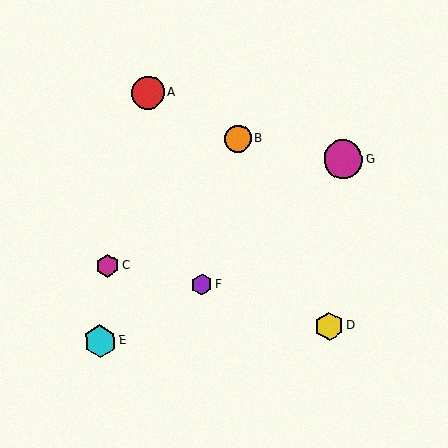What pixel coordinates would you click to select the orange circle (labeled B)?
Click at (238, 139) to select the orange circle B.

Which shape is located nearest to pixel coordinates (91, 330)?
The cyan hexagon (labeled E) at (100, 341) is nearest to that location.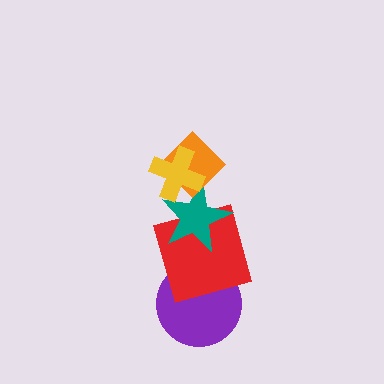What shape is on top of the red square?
The teal star is on top of the red square.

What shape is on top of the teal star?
The orange diamond is on top of the teal star.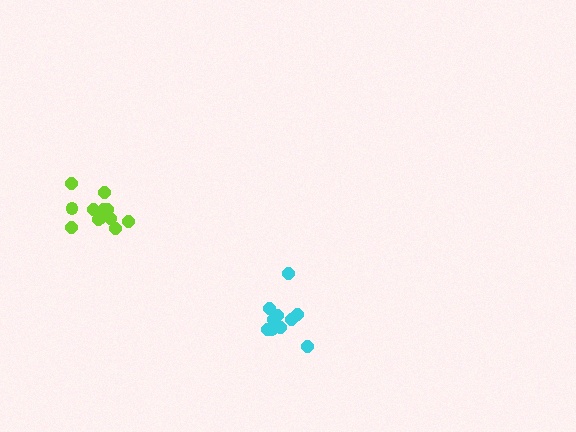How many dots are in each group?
Group 1: 10 dots, Group 2: 14 dots (24 total).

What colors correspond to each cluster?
The clusters are colored: cyan, lime.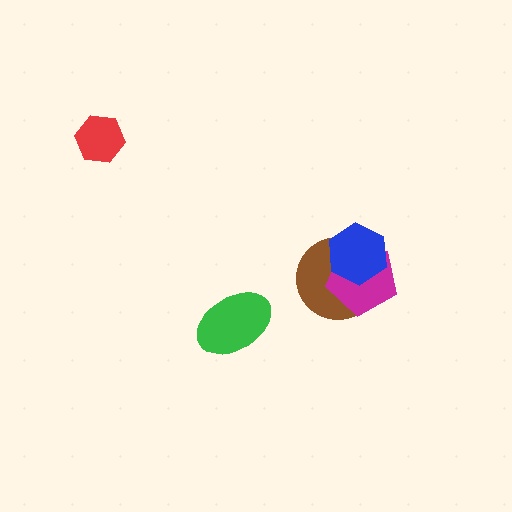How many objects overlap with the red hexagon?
0 objects overlap with the red hexagon.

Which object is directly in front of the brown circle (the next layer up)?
The magenta pentagon is directly in front of the brown circle.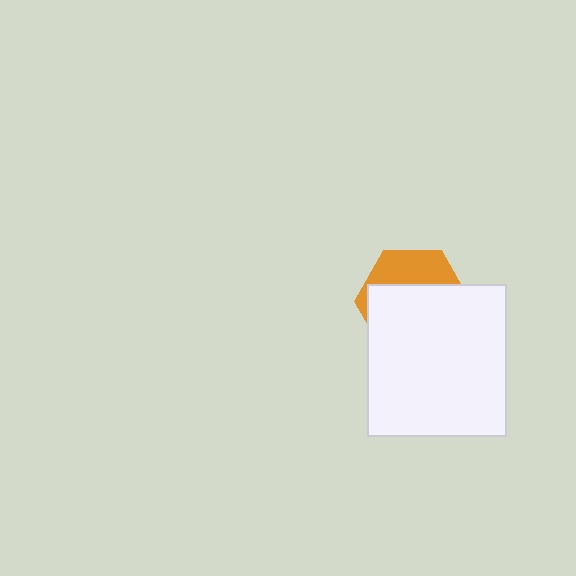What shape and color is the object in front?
The object in front is a white rectangle.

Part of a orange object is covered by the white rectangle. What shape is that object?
It is a hexagon.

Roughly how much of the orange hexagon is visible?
A small part of it is visible (roughly 33%).